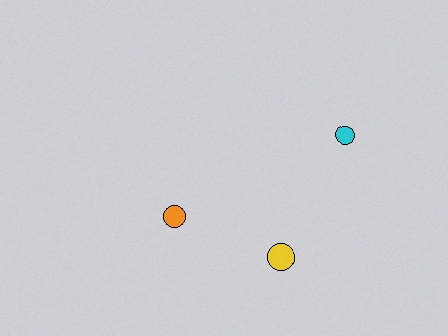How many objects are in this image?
There are 3 objects.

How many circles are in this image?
There are 3 circles.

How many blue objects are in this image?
There are no blue objects.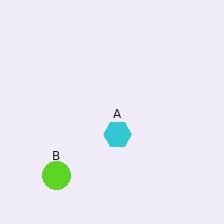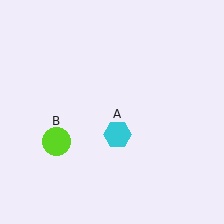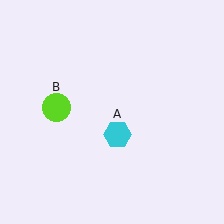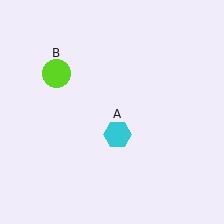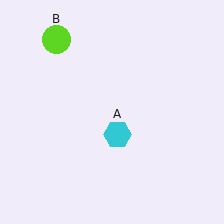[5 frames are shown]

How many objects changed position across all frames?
1 object changed position: lime circle (object B).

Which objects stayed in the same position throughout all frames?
Cyan hexagon (object A) remained stationary.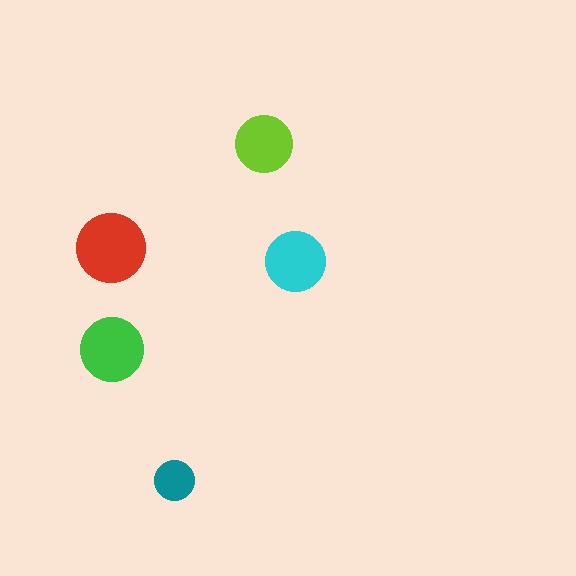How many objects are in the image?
There are 5 objects in the image.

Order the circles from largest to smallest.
the red one, the green one, the cyan one, the lime one, the teal one.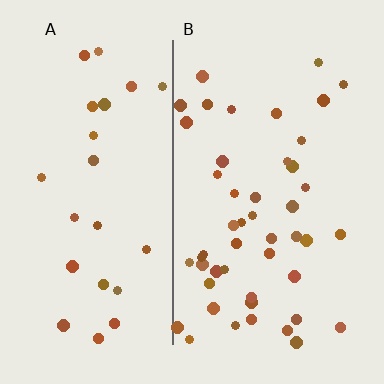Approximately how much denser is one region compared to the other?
Approximately 2.0× — region B over region A.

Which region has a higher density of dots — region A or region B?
B (the right).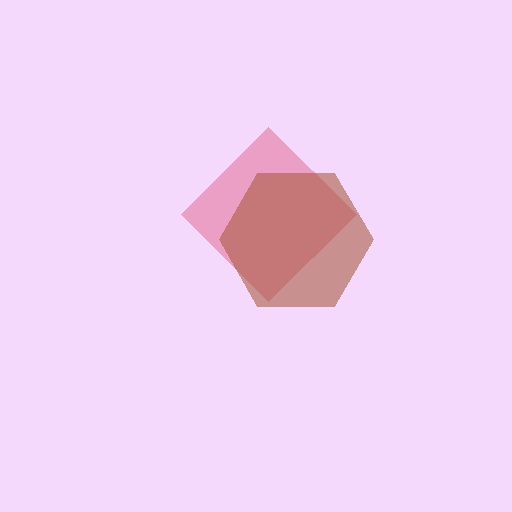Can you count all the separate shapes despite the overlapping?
Yes, there are 2 separate shapes.